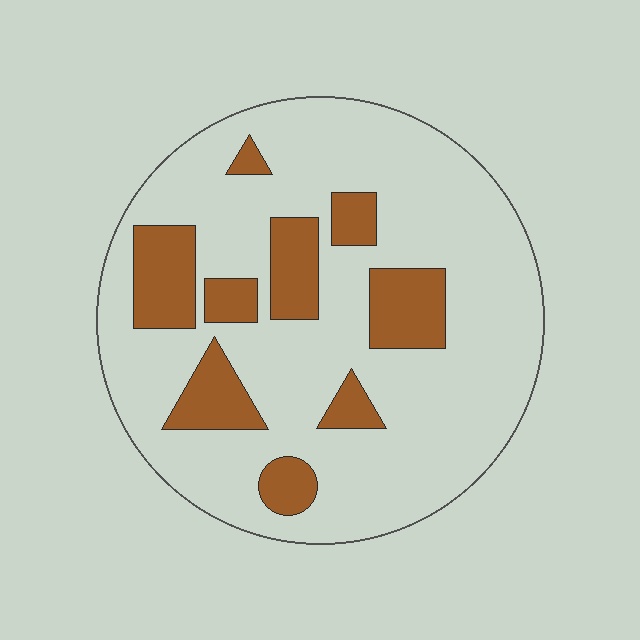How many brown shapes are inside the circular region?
9.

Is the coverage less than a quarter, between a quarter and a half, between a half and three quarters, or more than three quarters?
Less than a quarter.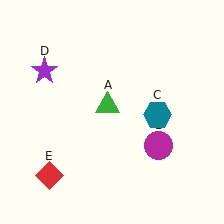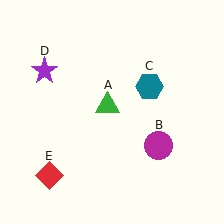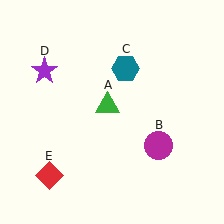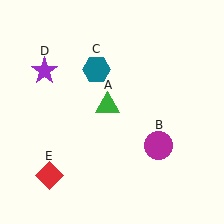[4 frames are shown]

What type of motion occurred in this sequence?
The teal hexagon (object C) rotated counterclockwise around the center of the scene.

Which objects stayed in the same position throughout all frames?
Green triangle (object A) and magenta circle (object B) and purple star (object D) and red diamond (object E) remained stationary.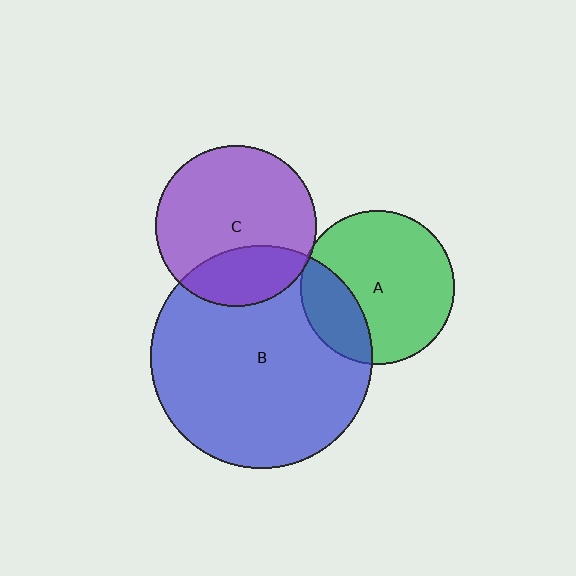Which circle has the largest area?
Circle B (blue).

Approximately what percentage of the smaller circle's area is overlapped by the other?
Approximately 25%.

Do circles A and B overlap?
Yes.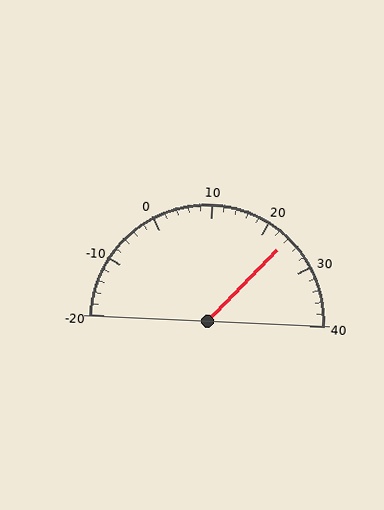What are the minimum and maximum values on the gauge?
The gauge ranges from -20 to 40.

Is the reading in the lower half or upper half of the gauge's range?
The reading is in the upper half of the range (-20 to 40).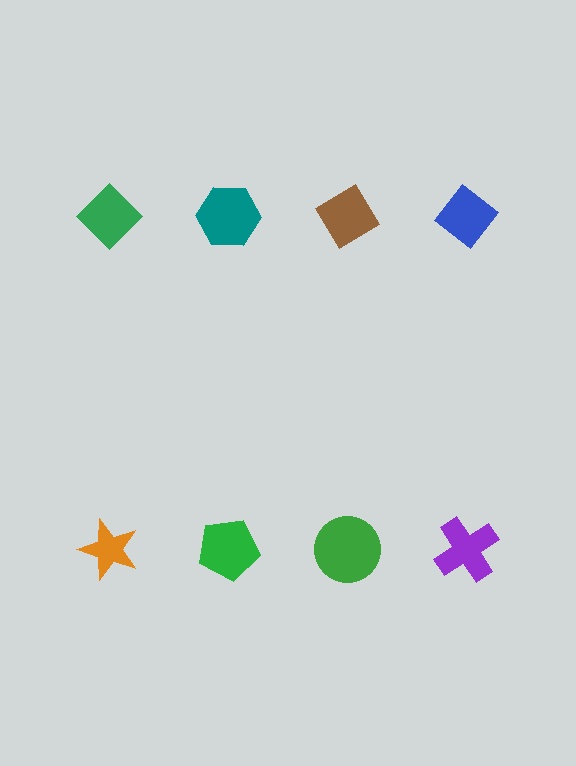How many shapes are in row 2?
4 shapes.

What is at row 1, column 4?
A blue diamond.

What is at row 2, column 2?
A green pentagon.